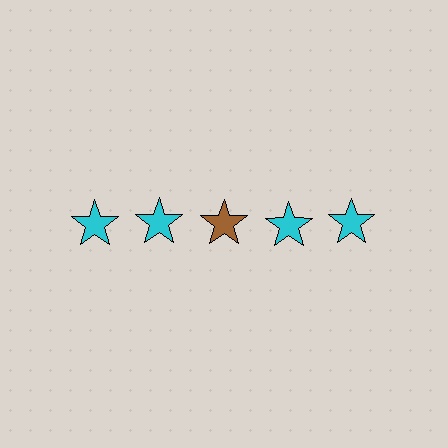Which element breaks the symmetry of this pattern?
The brown star in the top row, center column breaks the symmetry. All other shapes are cyan stars.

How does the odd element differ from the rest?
It has a different color: brown instead of cyan.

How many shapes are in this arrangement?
There are 5 shapes arranged in a grid pattern.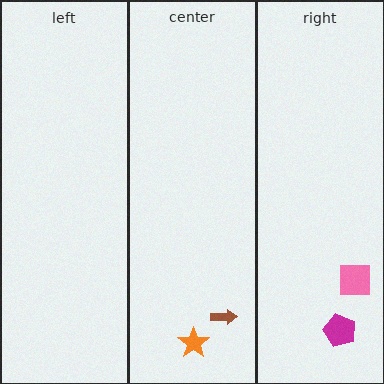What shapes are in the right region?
The pink square, the magenta pentagon.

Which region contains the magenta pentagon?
The right region.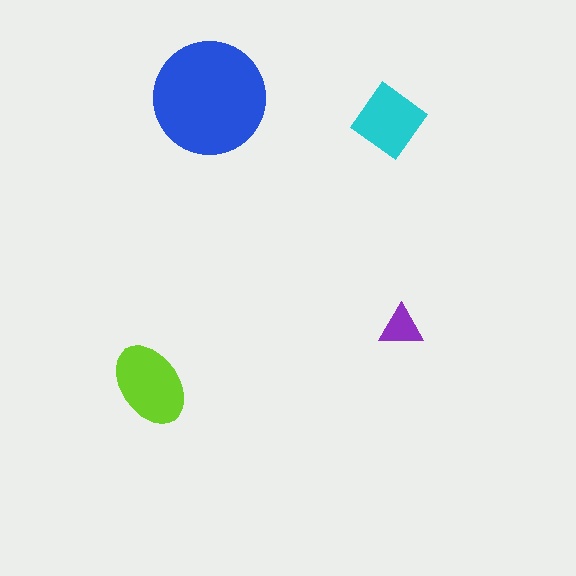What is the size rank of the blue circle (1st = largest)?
1st.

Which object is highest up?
The blue circle is topmost.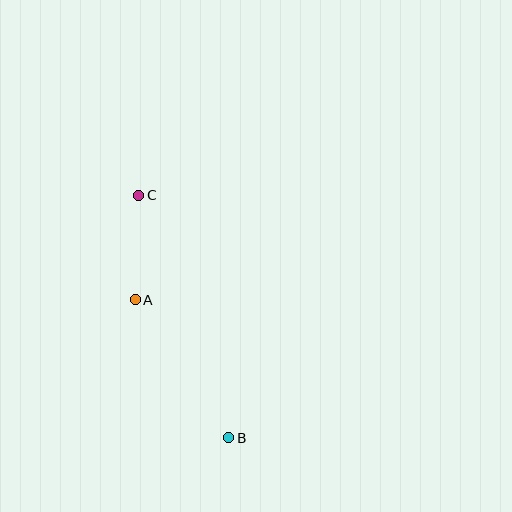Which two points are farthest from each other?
Points B and C are farthest from each other.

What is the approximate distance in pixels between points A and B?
The distance between A and B is approximately 167 pixels.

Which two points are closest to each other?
Points A and C are closest to each other.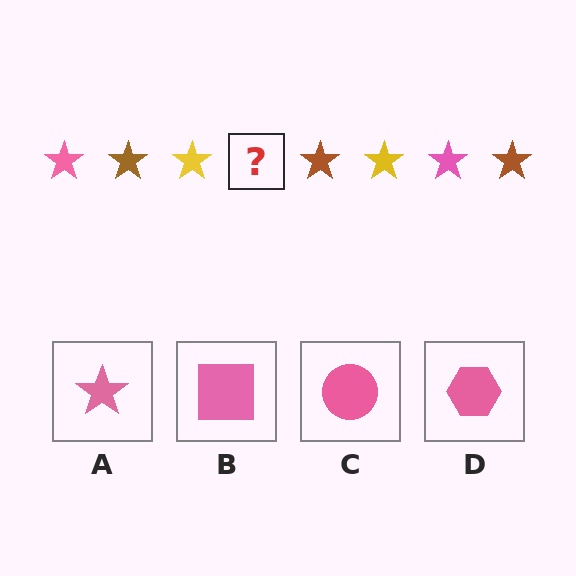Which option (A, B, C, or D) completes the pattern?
A.